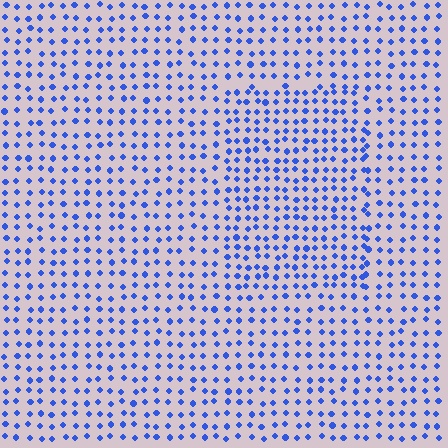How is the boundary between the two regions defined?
The boundary is defined by a change in element density (approximately 1.4x ratio). All elements are the same color, size, and shape.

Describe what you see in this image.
The image contains small blue elements arranged at two different densities. A rectangle-shaped region is visible where the elements are more densely packed than the surrounding area.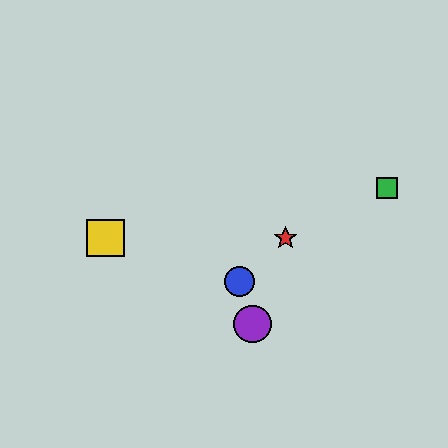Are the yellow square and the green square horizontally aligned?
No, the yellow square is at y≈238 and the green square is at y≈188.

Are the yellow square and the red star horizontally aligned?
Yes, both are at y≈238.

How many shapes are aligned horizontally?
2 shapes (the red star, the yellow square) are aligned horizontally.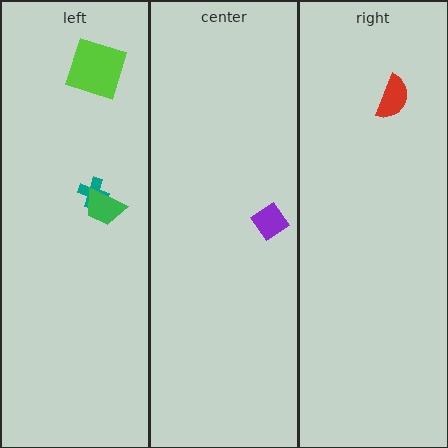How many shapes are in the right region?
1.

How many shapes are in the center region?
1.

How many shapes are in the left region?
3.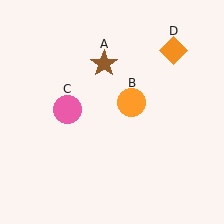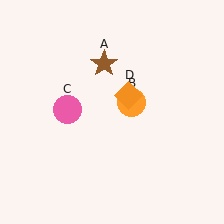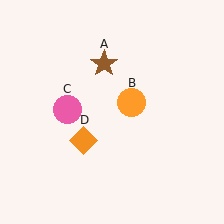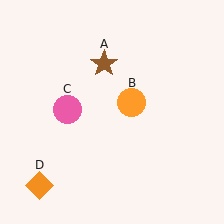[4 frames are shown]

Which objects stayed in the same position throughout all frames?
Brown star (object A) and orange circle (object B) and pink circle (object C) remained stationary.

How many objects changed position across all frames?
1 object changed position: orange diamond (object D).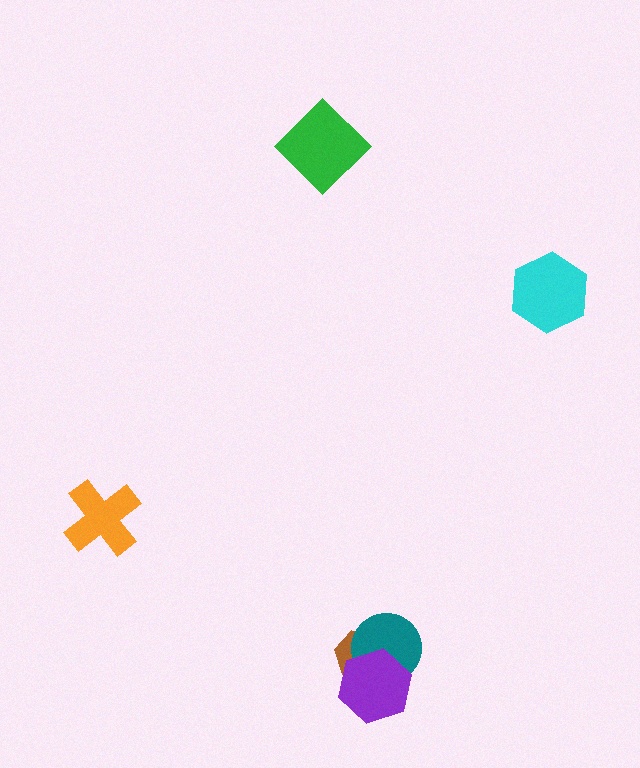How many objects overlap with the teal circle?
2 objects overlap with the teal circle.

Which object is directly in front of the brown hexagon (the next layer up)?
The teal circle is directly in front of the brown hexagon.